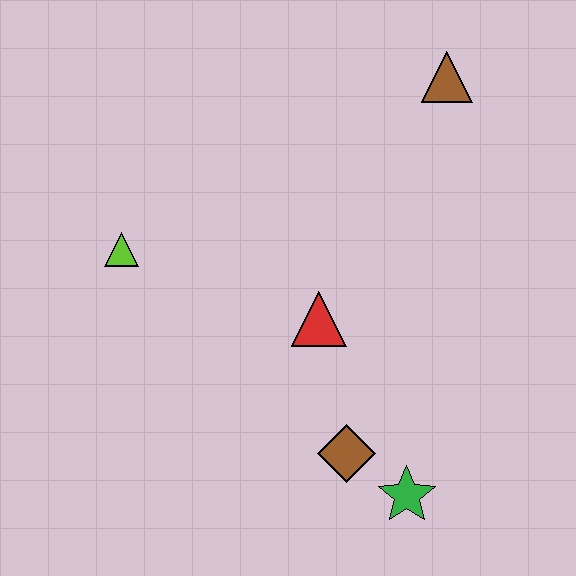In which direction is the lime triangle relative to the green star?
The lime triangle is to the left of the green star.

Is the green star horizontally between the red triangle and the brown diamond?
No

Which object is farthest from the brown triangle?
The green star is farthest from the brown triangle.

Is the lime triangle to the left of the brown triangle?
Yes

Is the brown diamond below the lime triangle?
Yes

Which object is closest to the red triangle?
The brown diamond is closest to the red triangle.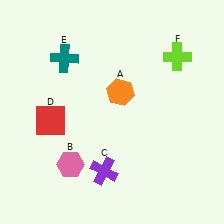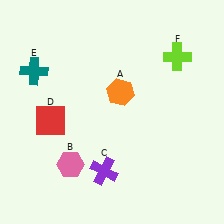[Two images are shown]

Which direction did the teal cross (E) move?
The teal cross (E) moved left.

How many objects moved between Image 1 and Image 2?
1 object moved between the two images.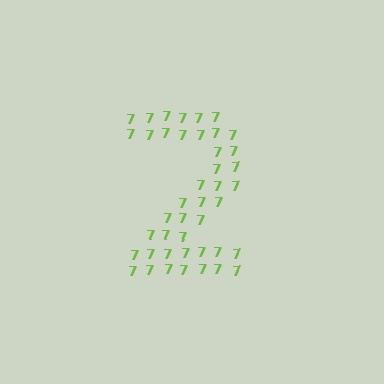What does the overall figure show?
The overall figure shows the digit 2.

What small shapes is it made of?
It is made of small digit 7's.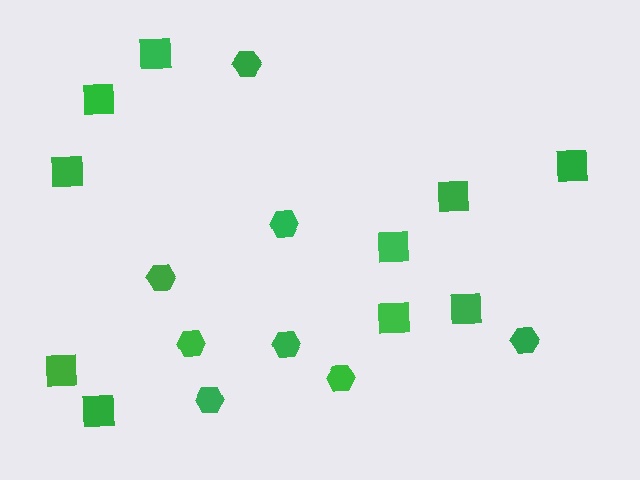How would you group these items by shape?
There are 2 groups: one group of hexagons (8) and one group of squares (10).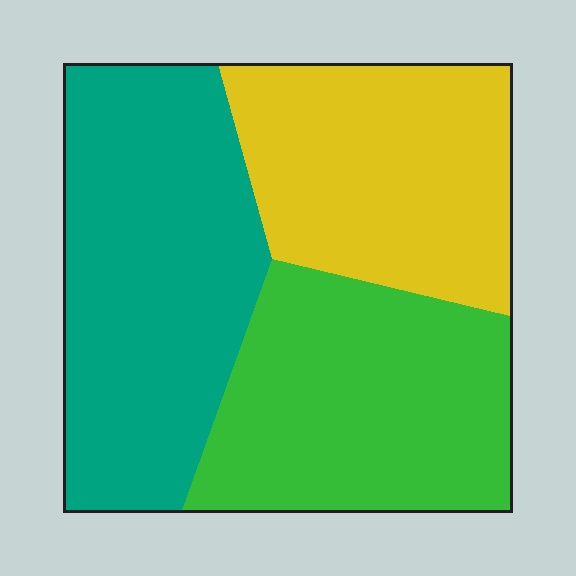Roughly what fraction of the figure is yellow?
Yellow takes up between a sixth and a third of the figure.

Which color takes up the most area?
Teal, at roughly 40%.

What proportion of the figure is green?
Green covers roughly 30% of the figure.